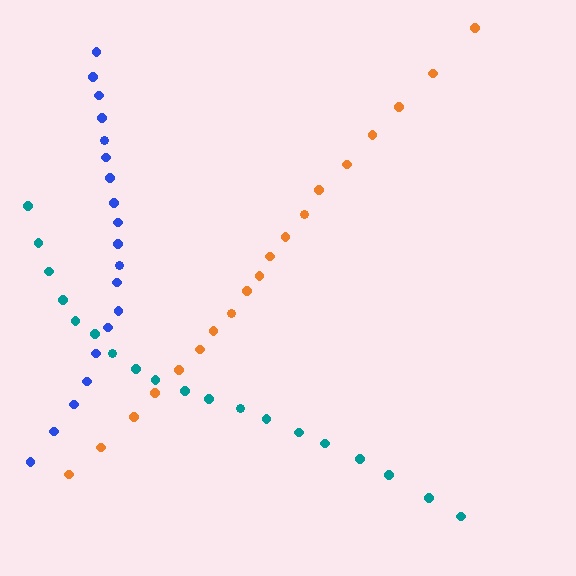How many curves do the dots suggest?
There are 3 distinct paths.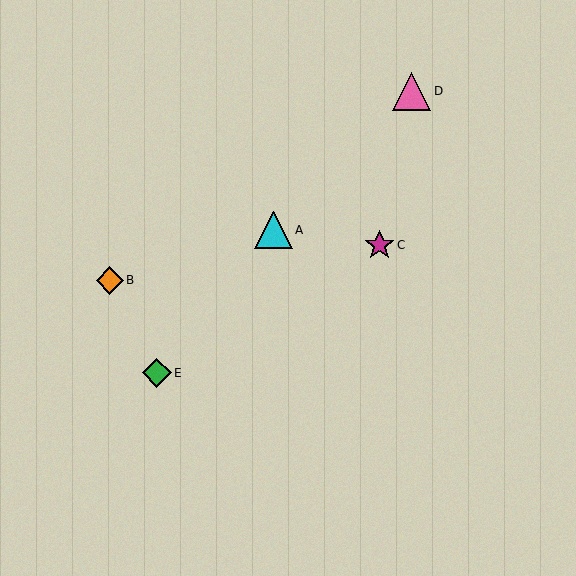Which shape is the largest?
The pink triangle (labeled D) is the largest.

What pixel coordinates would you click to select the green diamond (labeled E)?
Click at (157, 373) to select the green diamond E.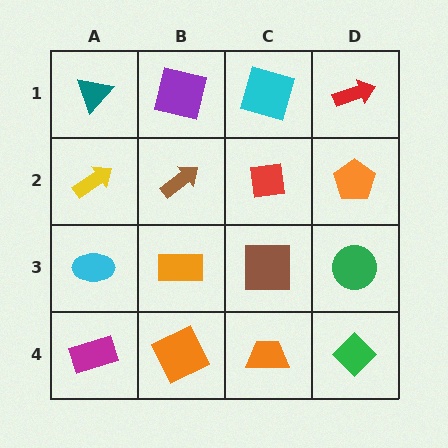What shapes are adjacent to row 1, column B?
A brown arrow (row 2, column B), a teal triangle (row 1, column A), a cyan square (row 1, column C).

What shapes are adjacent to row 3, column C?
A red square (row 2, column C), an orange trapezoid (row 4, column C), an orange rectangle (row 3, column B), a green circle (row 3, column D).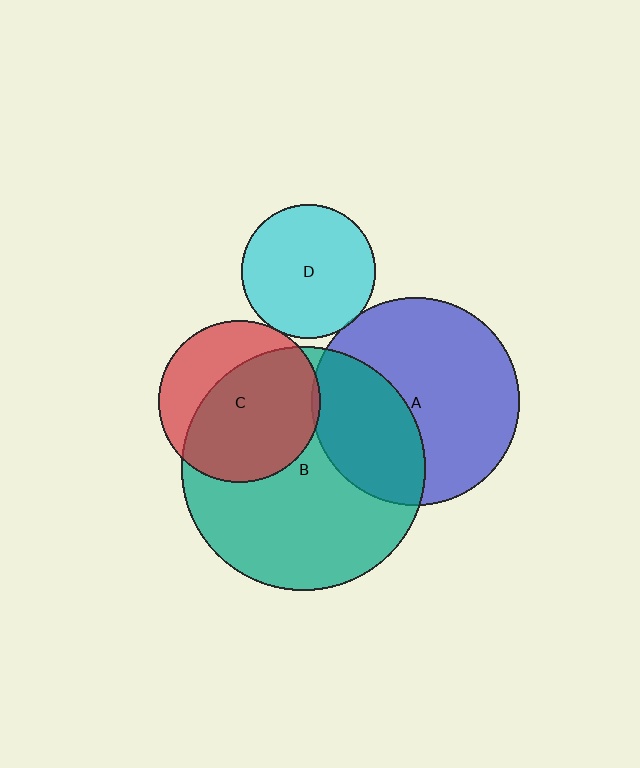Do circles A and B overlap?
Yes.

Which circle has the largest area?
Circle B (teal).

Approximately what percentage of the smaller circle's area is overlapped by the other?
Approximately 35%.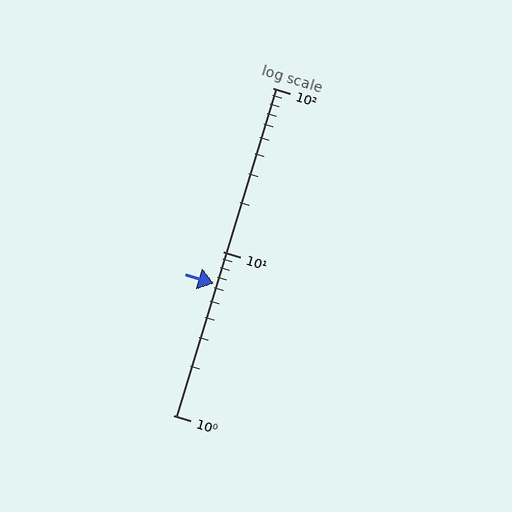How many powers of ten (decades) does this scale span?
The scale spans 2 decades, from 1 to 100.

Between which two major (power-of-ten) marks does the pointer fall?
The pointer is between 1 and 10.